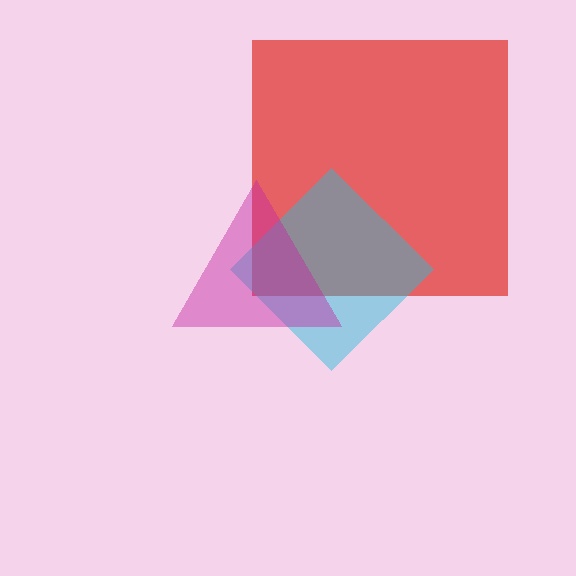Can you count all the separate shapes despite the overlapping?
Yes, there are 3 separate shapes.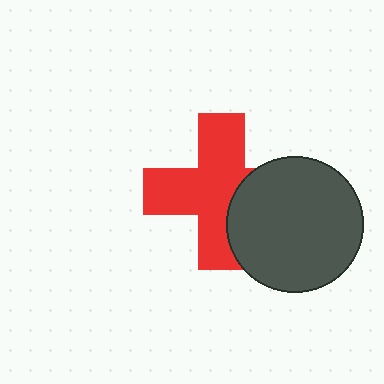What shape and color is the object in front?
The object in front is a dark gray circle.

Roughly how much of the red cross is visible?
Most of it is visible (roughly 70%).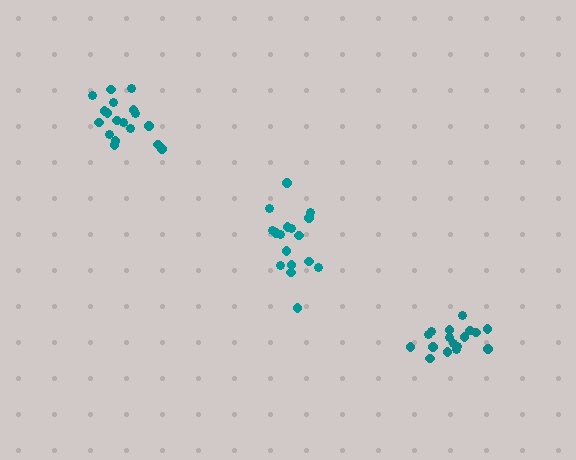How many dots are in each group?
Group 1: 17 dots, Group 2: 18 dots, Group 3: 17 dots (52 total).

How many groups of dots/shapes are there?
There are 3 groups.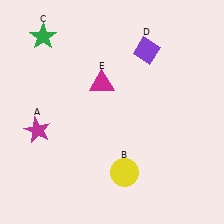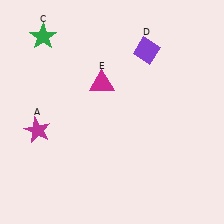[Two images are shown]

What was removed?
The yellow circle (B) was removed in Image 2.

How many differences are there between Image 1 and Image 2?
There is 1 difference between the two images.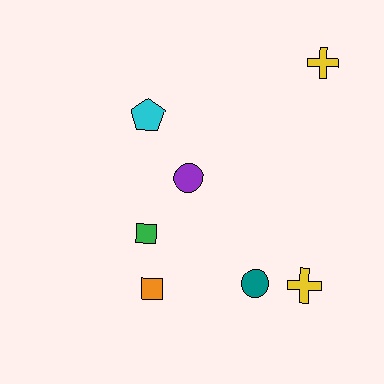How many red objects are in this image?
There are no red objects.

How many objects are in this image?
There are 7 objects.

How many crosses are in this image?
There are 2 crosses.